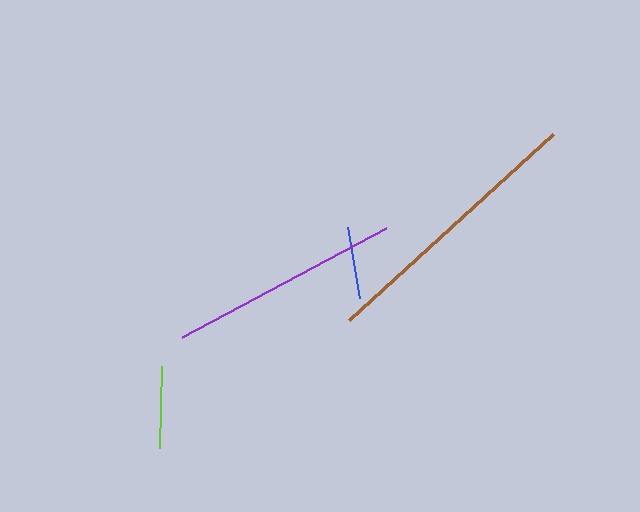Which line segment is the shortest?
The blue line is the shortest at approximately 72 pixels.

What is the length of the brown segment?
The brown segment is approximately 276 pixels long.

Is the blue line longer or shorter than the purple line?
The purple line is longer than the blue line.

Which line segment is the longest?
The brown line is the longest at approximately 276 pixels.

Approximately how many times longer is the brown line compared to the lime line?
The brown line is approximately 3.4 times the length of the lime line.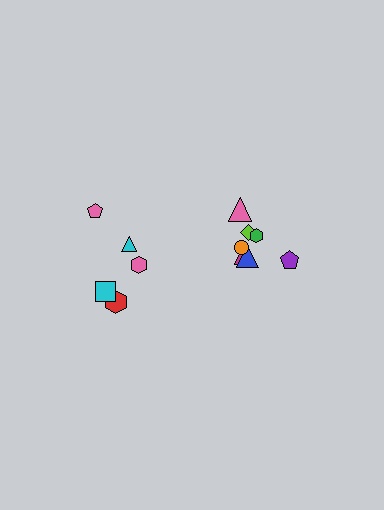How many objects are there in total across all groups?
There are 12 objects.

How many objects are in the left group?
There are 5 objects.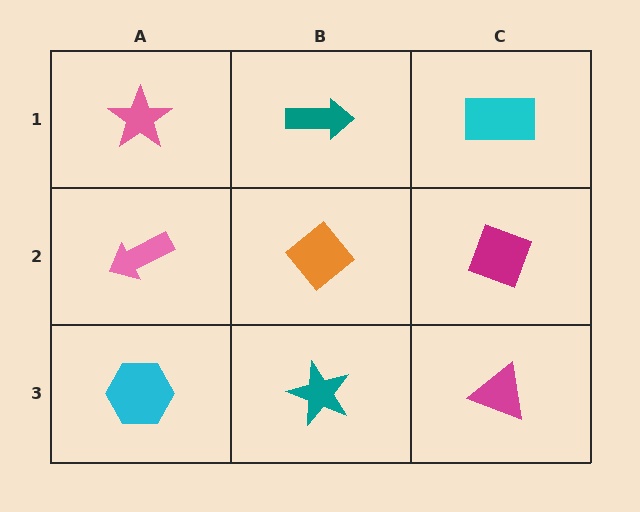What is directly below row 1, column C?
A magenta diamond.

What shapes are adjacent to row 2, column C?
A cyan rectangle (row 1, column C), a magenta triangle (row 3, column C), an orange diamond (row 2, column B).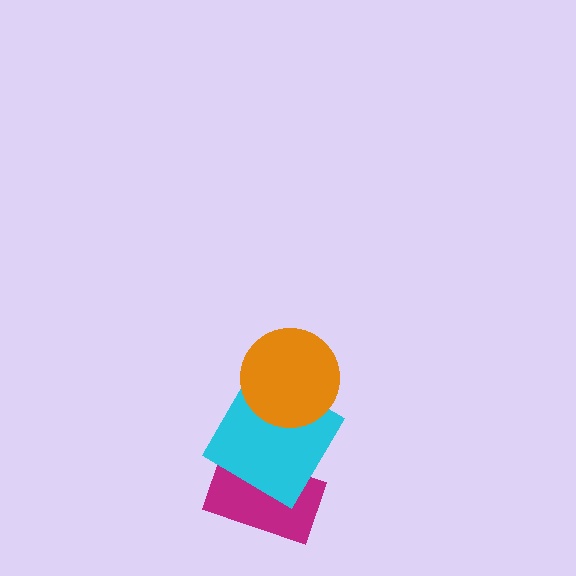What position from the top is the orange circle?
The orange circle is 1st from the top.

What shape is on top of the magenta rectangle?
The cyan diamond is on top of the magenta rectangle.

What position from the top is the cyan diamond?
The cyan diamond is 2nd from the top.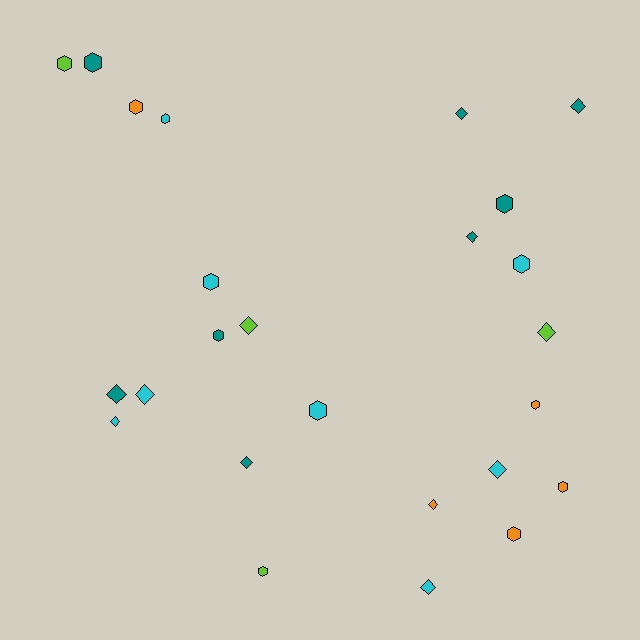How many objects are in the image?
There are 25 objects.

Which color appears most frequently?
Cyan, with 8 objects.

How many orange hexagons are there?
There are 4 orange hexagons.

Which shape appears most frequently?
Hexagon, with 13 objects.